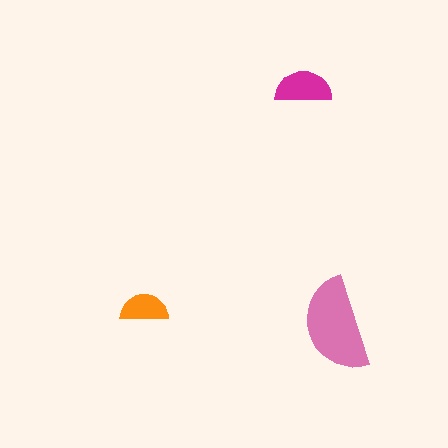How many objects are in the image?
There are 3 objects in the image.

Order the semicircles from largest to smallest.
the pink one, the magenta one, the orange one.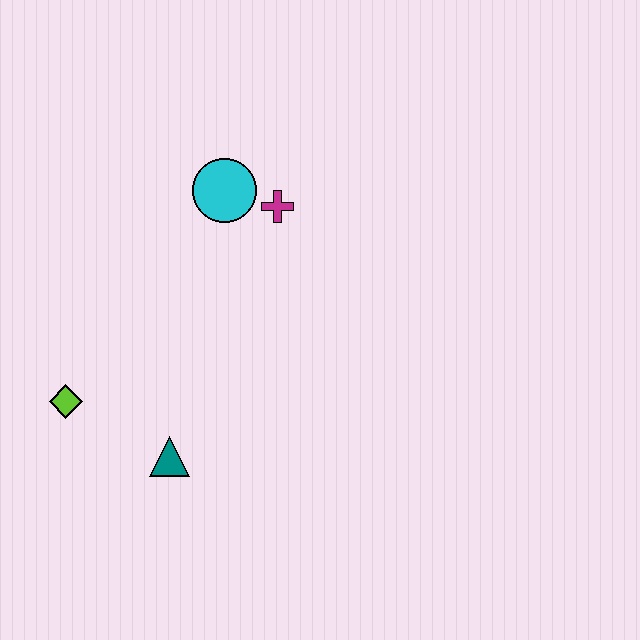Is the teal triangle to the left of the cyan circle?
Yes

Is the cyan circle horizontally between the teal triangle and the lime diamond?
No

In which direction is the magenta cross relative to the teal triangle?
The magenta cross is above the teal triangle.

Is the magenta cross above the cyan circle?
No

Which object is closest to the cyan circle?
The magenta cross is closest to the cyan circle.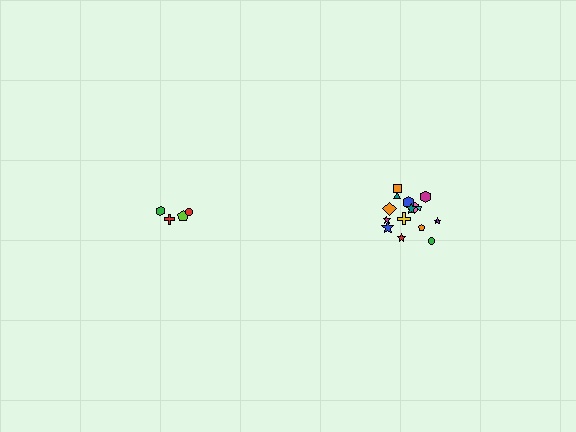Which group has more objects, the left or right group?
The right group.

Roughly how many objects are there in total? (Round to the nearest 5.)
Roughly 20 objects in total.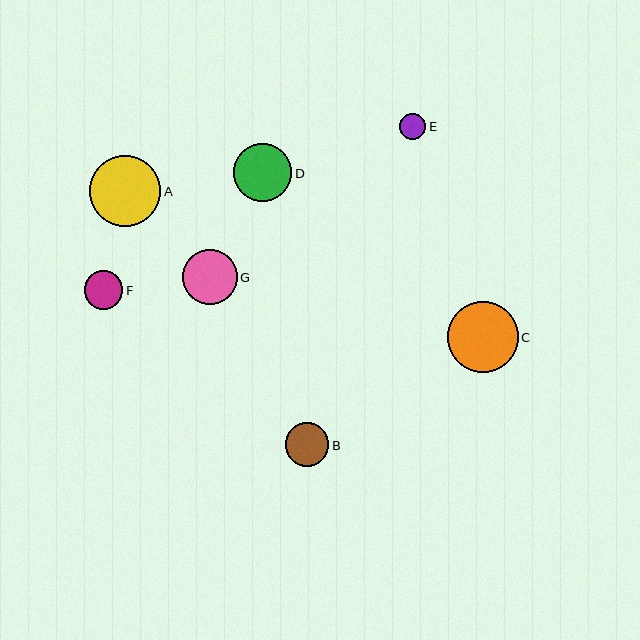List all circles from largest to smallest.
From largest to smallest: A, C, D, G, B, F, E.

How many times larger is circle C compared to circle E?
Circle C is approximately 2.6 times the size of circle E.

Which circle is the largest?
Circle A is the largest with a size of approximately 71 pixels.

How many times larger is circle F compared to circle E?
Circle F is approximately 1.4 times the size of circle E.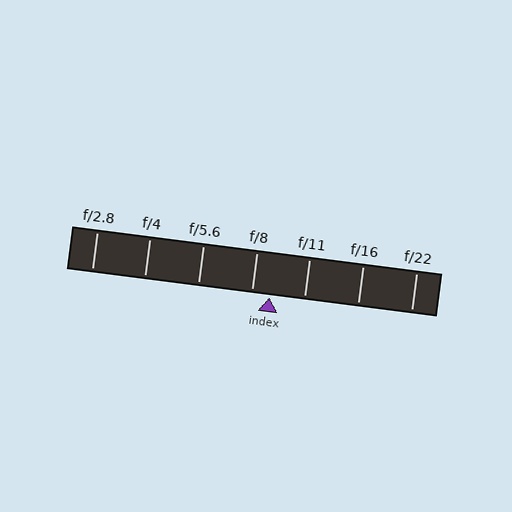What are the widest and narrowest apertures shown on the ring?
The widest aperture shown is f/2.8 and the narrowest is f/22.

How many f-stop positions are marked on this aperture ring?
There are 7 f-stop positions marked.